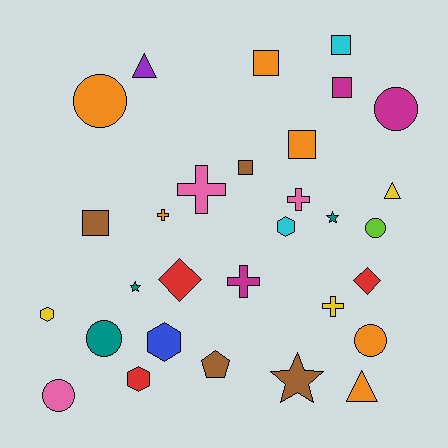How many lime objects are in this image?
There is 1 lime object.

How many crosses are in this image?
There are 5 crosses.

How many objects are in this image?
There are 30 objects.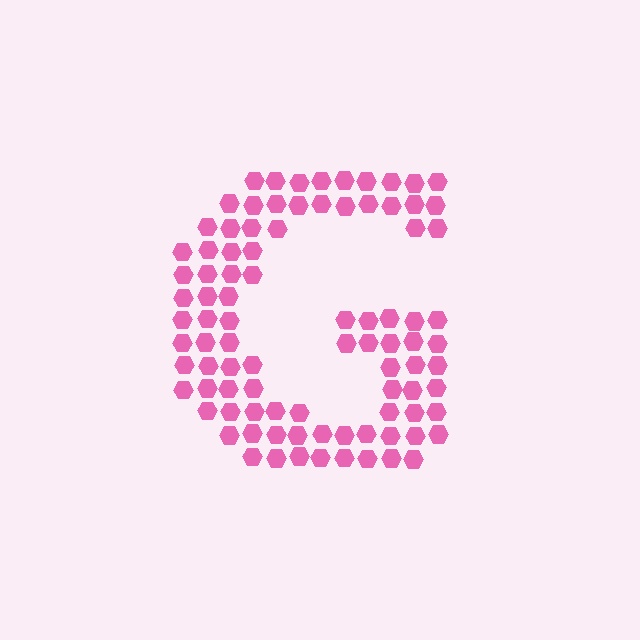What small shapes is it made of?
It is made of small hexagons.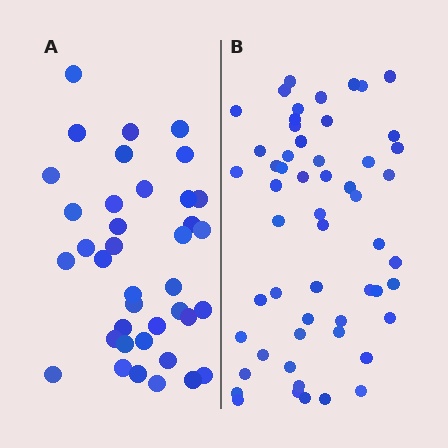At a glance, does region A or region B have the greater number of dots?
Region B (the right region) has more dots.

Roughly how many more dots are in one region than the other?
Region B has approximately 15 more dots than region A.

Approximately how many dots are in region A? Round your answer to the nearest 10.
About 40 dots. (The exact count is 38, which rounds to 40.)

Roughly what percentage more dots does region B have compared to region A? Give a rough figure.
About 45% more.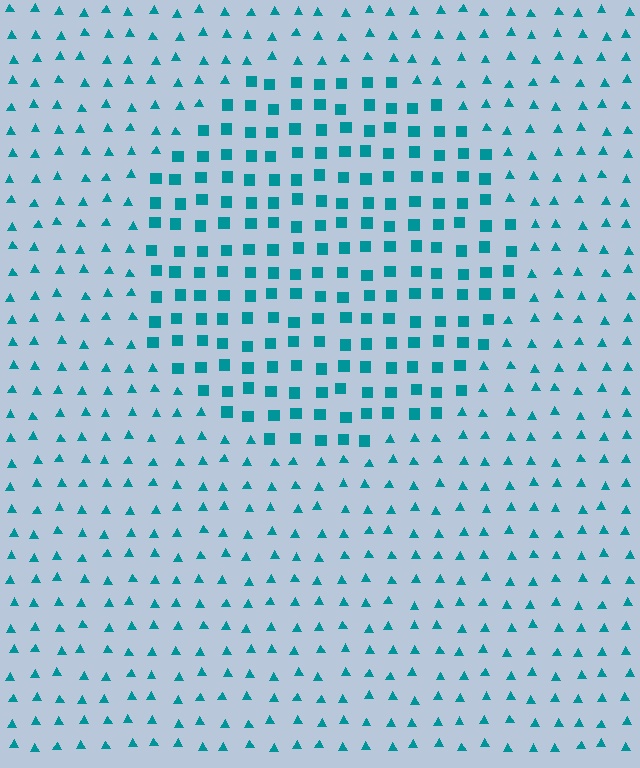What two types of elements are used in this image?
The image uses squares inside the circle region and triangles outside it.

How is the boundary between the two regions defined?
The boundary is defined by a change in element shape: squares inside vs. triangles outside. All elements share the same color and spacing.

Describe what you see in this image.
The image is filled with small teal elements arranged in a uniform grid. A circle-shaped region contains squares, while the surrounding area contains triangles. The boundary is defined purely by the change in element shape.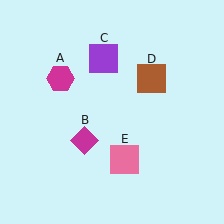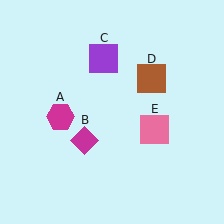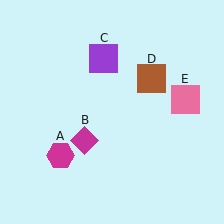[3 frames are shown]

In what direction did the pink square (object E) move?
The pink square (object E) moved up and to the right.